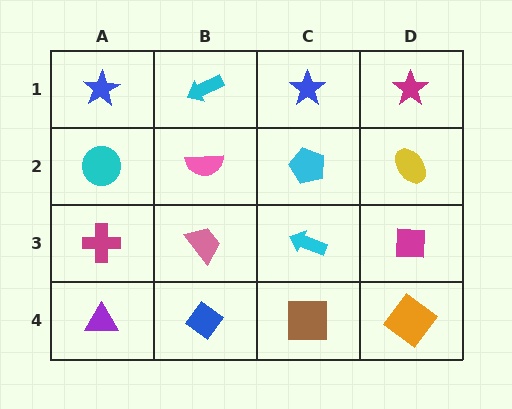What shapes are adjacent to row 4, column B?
A pink trapezoid (row 3, column B), a purple triangle (row 4, column A), a brown square (row 4, column C).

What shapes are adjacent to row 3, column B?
A pink semicircle (row 2, column B), a blue diamond (row 4, column B), a magenta cross (row 3, column A), a cyan arrow (row 3, column C).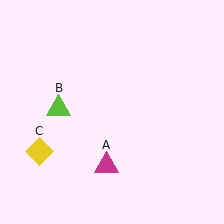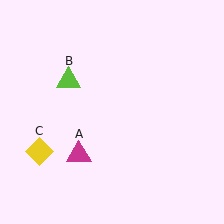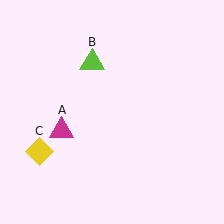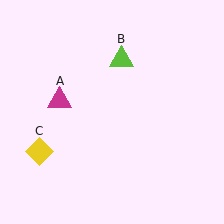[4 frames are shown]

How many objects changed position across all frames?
2 objects changed position: magenta triangle (object A), lime triangle (object B).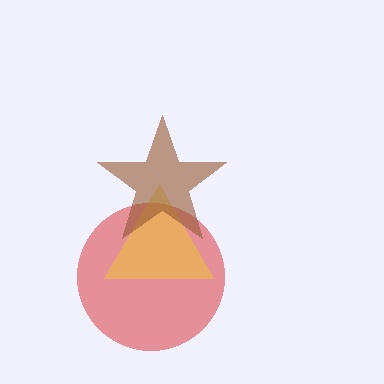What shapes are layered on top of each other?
The layered shapes are: a red circle, a yellow triangle, a brown star.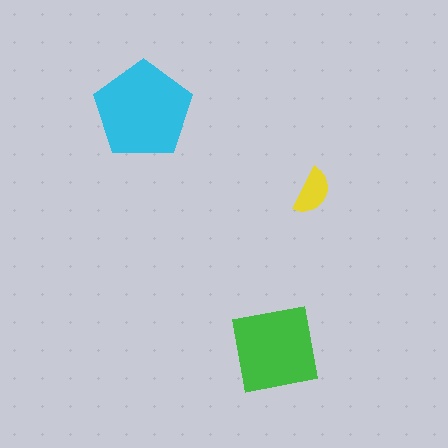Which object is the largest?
The cyan pentagon.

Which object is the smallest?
The yellow semicircle.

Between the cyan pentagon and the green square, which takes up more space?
The cyan pentagon.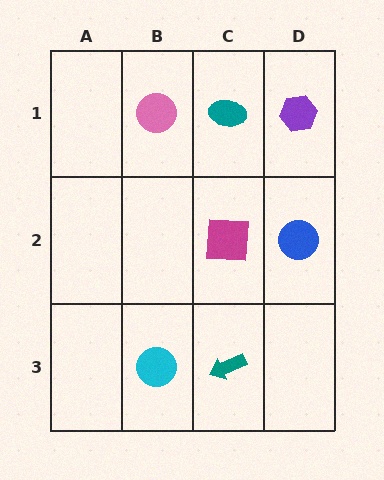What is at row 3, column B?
A cyan circle.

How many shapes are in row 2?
2 shapes.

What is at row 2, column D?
A blue circle.